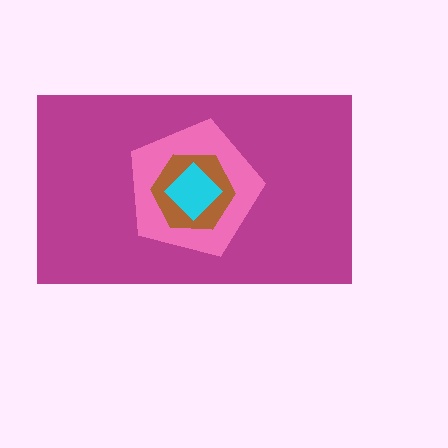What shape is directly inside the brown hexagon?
The cyan diamond.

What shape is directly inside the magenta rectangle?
The pink pentagon.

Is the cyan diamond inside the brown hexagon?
Yes.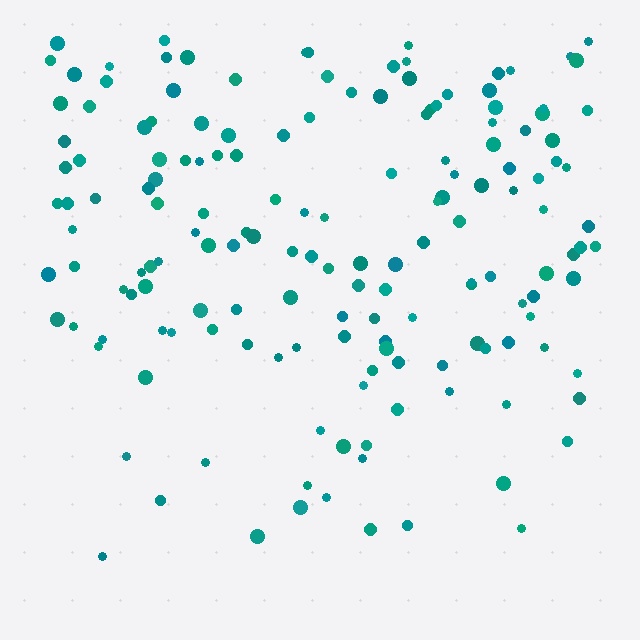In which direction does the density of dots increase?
From bottom to top, with the top side densest.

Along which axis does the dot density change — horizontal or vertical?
Vertical.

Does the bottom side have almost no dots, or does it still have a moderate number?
Still a moderate number, just noticeably fewer than the top.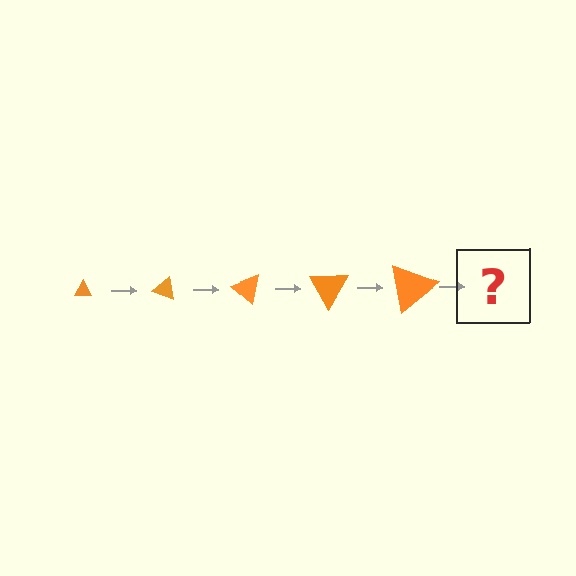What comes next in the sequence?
The next element should be a triangle, larger than the previous one and rotated 100 degrees from the start.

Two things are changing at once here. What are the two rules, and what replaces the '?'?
The two rules are that the triangle grows larger each step and it rotates 20 degrees each step. The '?' should be a triangle, larger than the previous one and rotated 100 degrees from the start.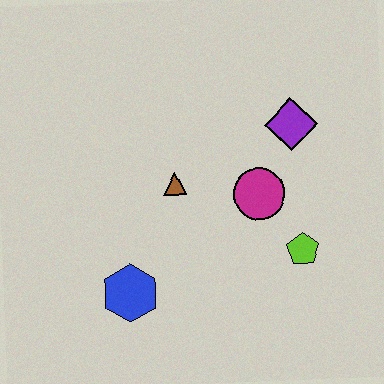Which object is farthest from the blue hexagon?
The purple diamond is farthest from the blue hexagon.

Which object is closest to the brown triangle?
The magenta circle is closest to the brown triangle.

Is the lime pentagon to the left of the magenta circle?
No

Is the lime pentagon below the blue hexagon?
No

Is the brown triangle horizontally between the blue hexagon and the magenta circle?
Yes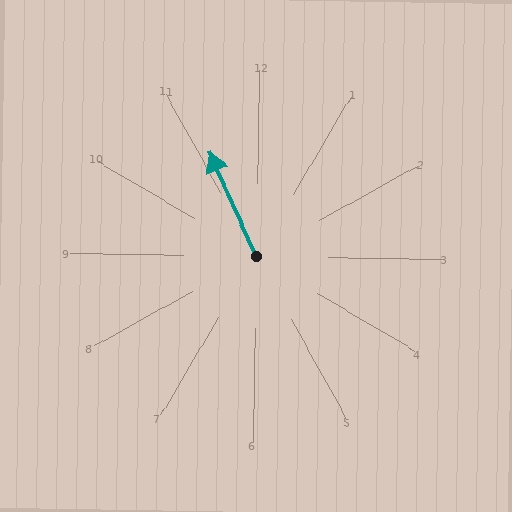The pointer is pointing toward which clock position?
Roughly 11 o'clock.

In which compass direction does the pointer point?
Northwest.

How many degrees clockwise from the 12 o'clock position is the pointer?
Approximately 335 degrees.